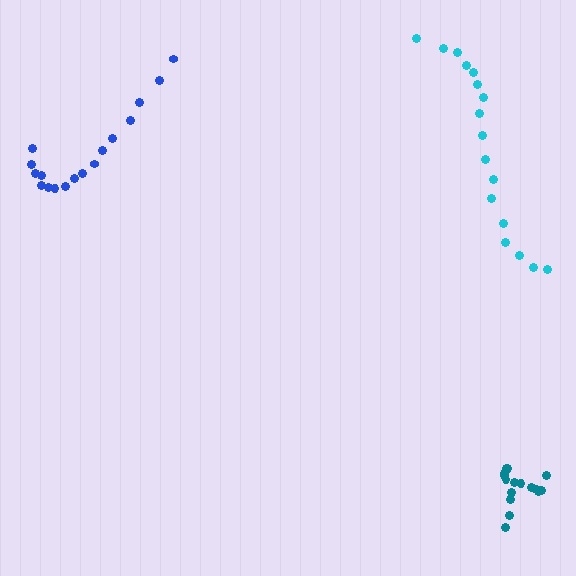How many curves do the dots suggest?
There are 3 distinct paths.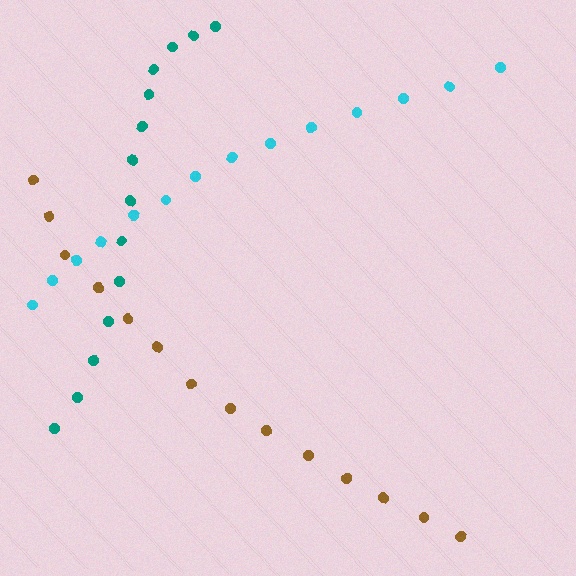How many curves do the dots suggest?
There are 3 distinct paths.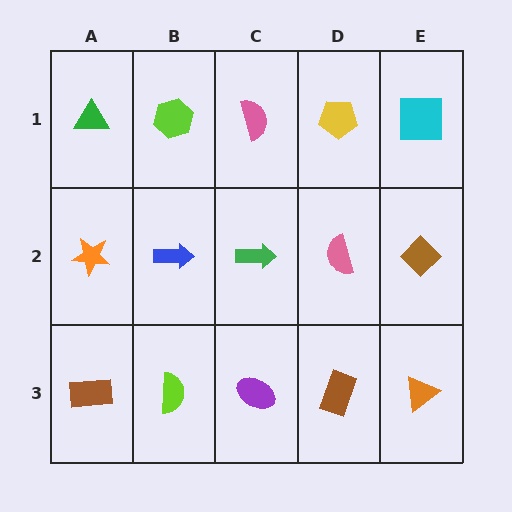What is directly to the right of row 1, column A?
A lime hexagon.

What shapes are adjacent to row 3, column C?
A green arrow (row 2, column C), a lime semicircle (row 3, column B), a brown rectangle (row 3, column D).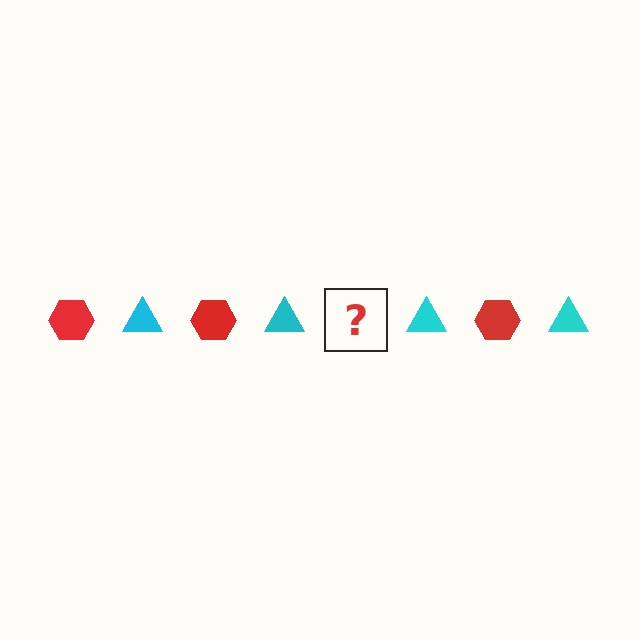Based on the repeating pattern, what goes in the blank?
The blank should be a red hexagon.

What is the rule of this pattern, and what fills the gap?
The rule is that the pattern alternates between red hexagon and cyan triangle. The gap should be filled with a red hexagon.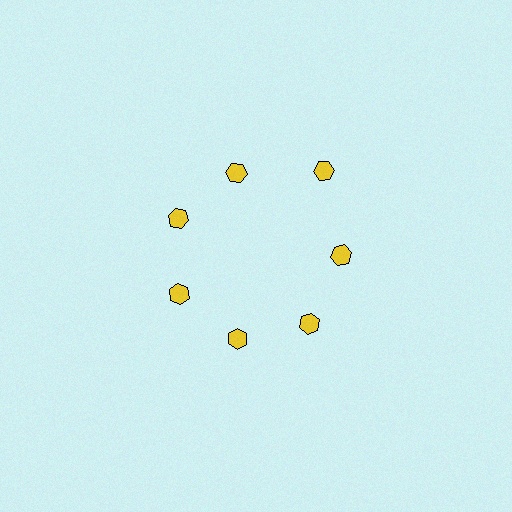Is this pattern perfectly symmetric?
No. The 7 yellow hexagons are arranged in a ring, but one element near the 1 o'clock position is pushed outward from the center, breaking the 7-fold rotational symmetry.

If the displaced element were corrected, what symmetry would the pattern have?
It would have 7-fold rotational symmetry — the pattern would map onto itself every 51 degrees.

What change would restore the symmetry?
The symmetry would be restored by moving it inward, back onto the ring so that all 7 hexagons sit at equal angles and equal distance from the center.